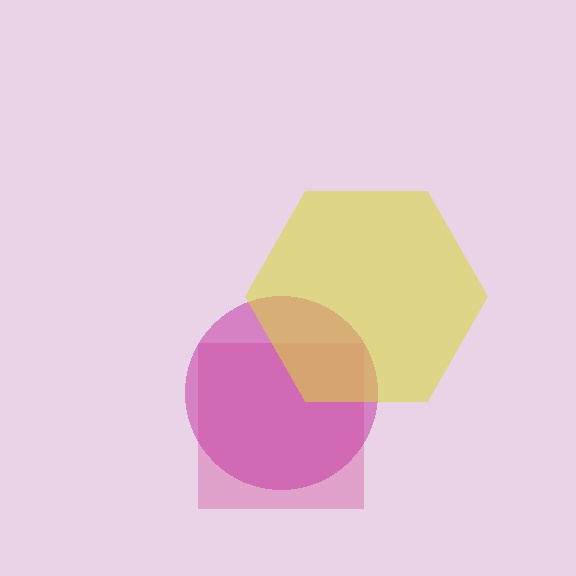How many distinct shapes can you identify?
There are 3 distinct shapes: a pink square, a magenta circle, a yellow hexagon.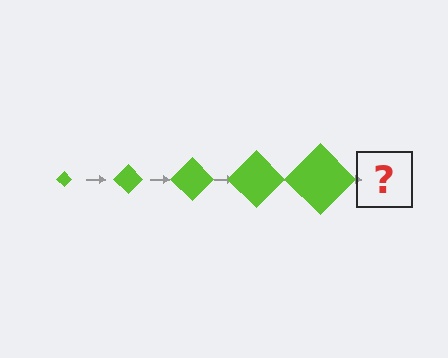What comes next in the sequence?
The next element should be a lime diamond, larger than the previous one.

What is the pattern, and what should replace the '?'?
The pattern is that the diamond gets progressively larger each step. The '?' should be a lime diamond, larger than the previous one.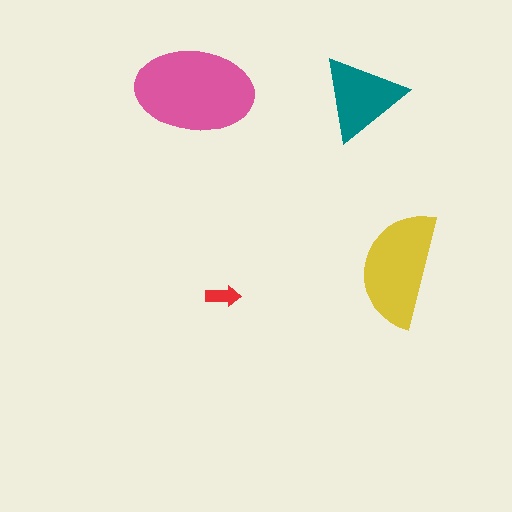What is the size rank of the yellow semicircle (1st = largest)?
2nd.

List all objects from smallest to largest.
The red arrow, the teal triangle, the yellow semicircle, the pink ellipse.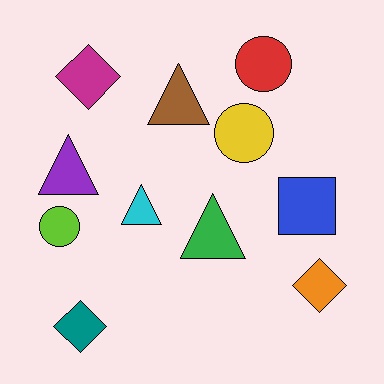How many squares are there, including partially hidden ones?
There is 1 square.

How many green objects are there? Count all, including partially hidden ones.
There is 1 green object.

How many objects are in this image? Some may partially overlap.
There are 11 objects.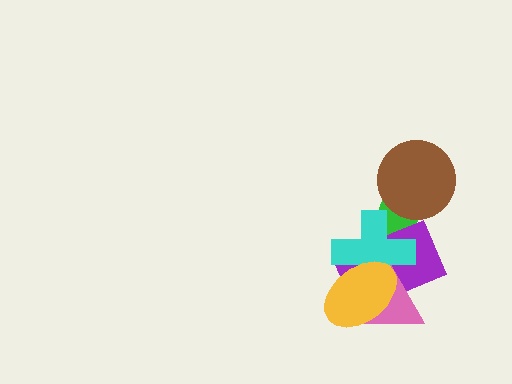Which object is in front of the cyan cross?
The yellow ellipse is in front of the cyan cross.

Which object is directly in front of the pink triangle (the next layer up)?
The cyan cross is directly in front of the pink triangle.